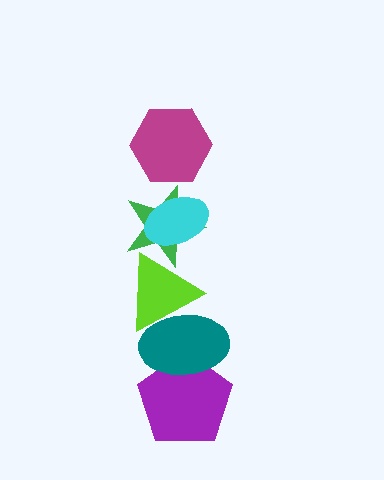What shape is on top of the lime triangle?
The green star is on top of the lime triangle.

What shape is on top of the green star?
The cyan ellipse is on top of the green star.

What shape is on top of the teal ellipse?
The lime triangle is on top of the teal ellipse.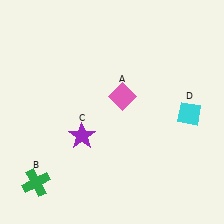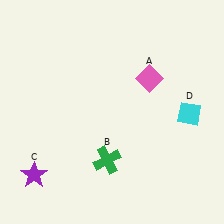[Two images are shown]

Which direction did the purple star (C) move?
The purple star (C) moved left.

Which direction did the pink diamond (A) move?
The pink diamond (A) moved right.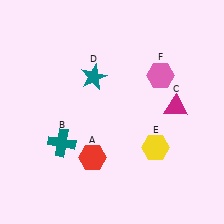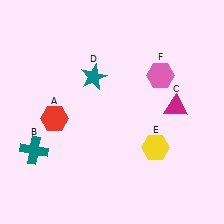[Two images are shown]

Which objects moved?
The objects that moved are: the red hexagon (A), the teal cross (B).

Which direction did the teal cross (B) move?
The teal cross (B) moved left.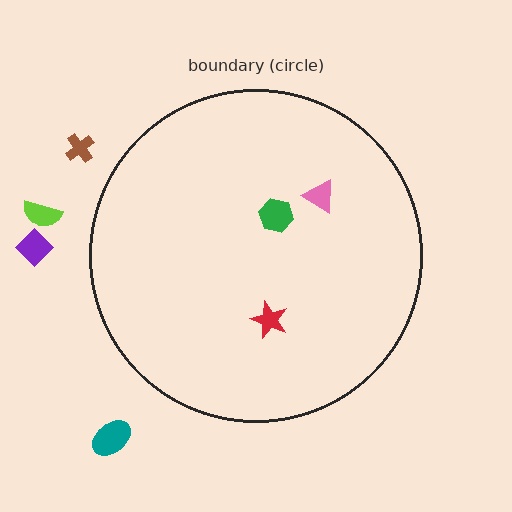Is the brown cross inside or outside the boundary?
Outside.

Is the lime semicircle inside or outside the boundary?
Outside.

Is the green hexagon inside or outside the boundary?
Inside.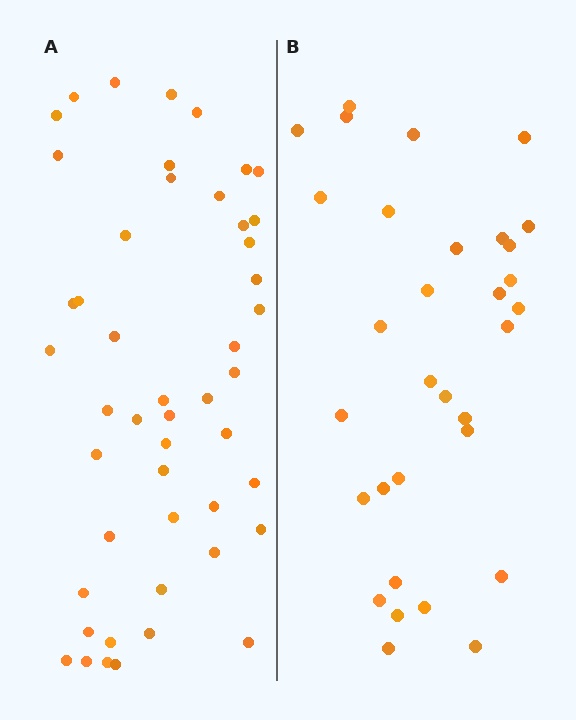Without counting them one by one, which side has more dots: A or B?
Region A (the left region) has more dots.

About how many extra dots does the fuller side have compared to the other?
Region A has approximately 15 more dots than region B.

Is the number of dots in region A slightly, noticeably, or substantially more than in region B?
Region A has substantially more. The ratio is roughly 1.5 to 1.